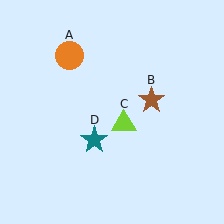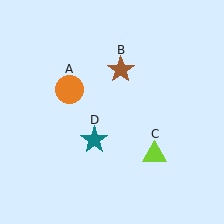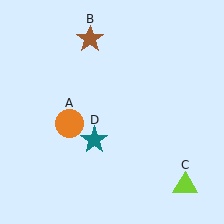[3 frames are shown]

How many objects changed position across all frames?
3 objects changed position: orange circle (object A), brown star (object B), lime triangle (object C).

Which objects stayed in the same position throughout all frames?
Teal star (object D) remained stationary.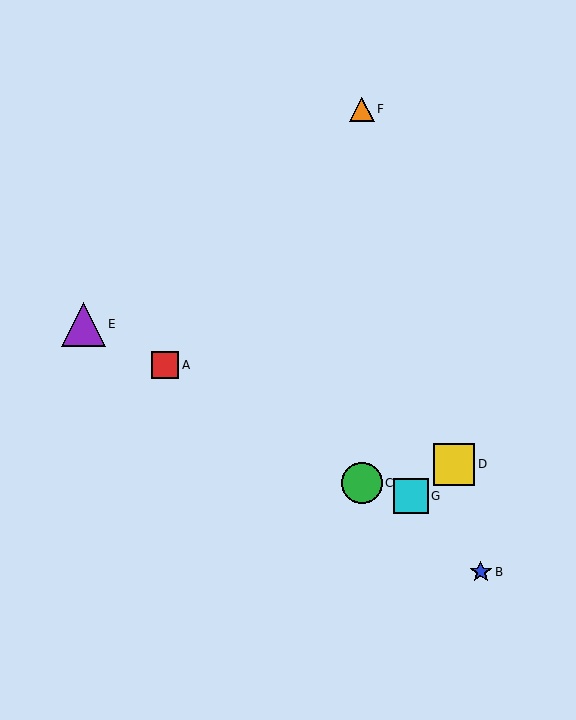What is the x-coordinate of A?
Object A is at x≈165.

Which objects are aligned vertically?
Objects C, F are aligned vertically.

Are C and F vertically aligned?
Yes, both are at x≈362.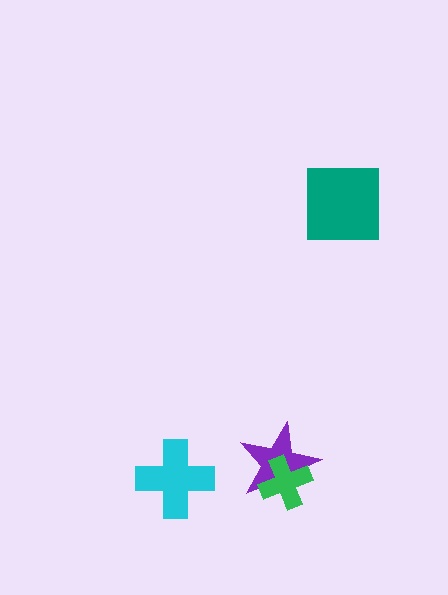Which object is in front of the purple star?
The green cross is in front of the purple star.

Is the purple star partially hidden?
Yes, it is partially covered by another shape.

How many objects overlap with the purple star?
1 object overlaps with the purple star.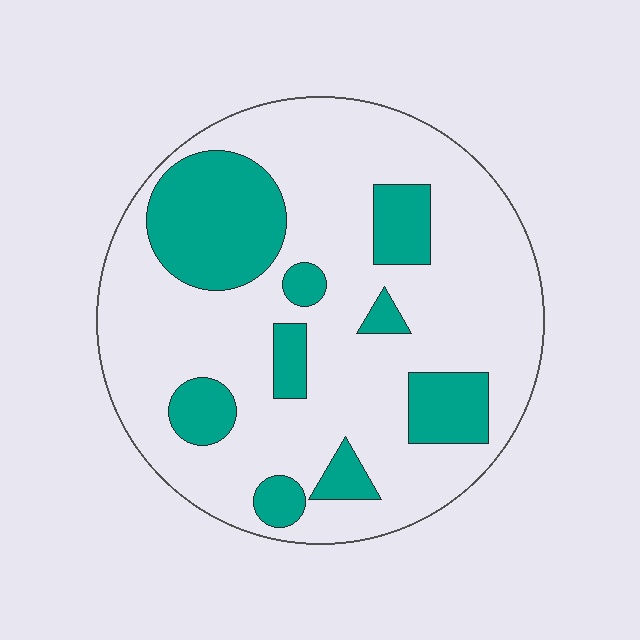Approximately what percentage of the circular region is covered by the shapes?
Approximately 25%.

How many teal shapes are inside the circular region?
9.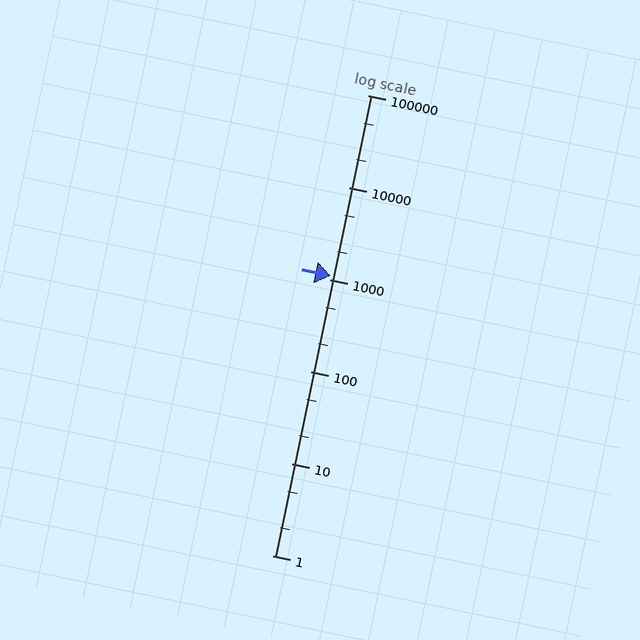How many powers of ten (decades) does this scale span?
The scale spans 5 decades, from 1 to 100000.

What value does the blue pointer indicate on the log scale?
The pointer indicates approximately 1100.